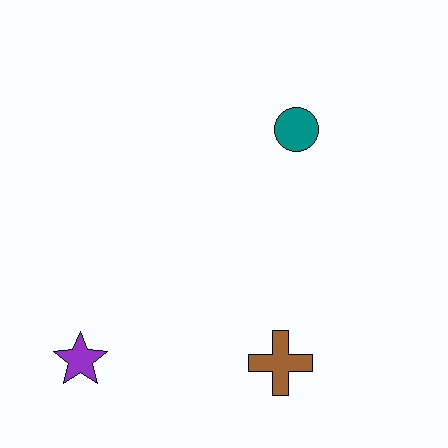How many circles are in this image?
There is 1 circle.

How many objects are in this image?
There are 3 objects.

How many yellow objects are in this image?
There are no yellow objects.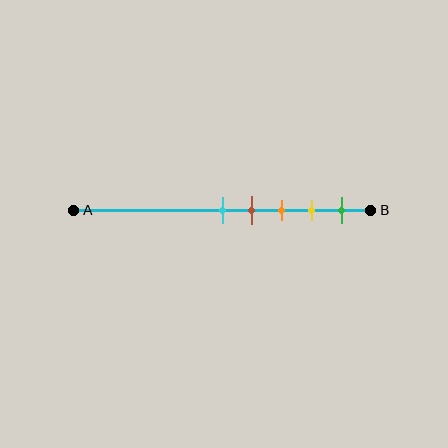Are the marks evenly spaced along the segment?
Yes, the marks are approximately evenly spaced.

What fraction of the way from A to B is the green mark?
The green mark is approximately 90% (0.9) of the way from A to B.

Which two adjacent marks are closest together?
The cyan and brown marks are the closest adjacent pair.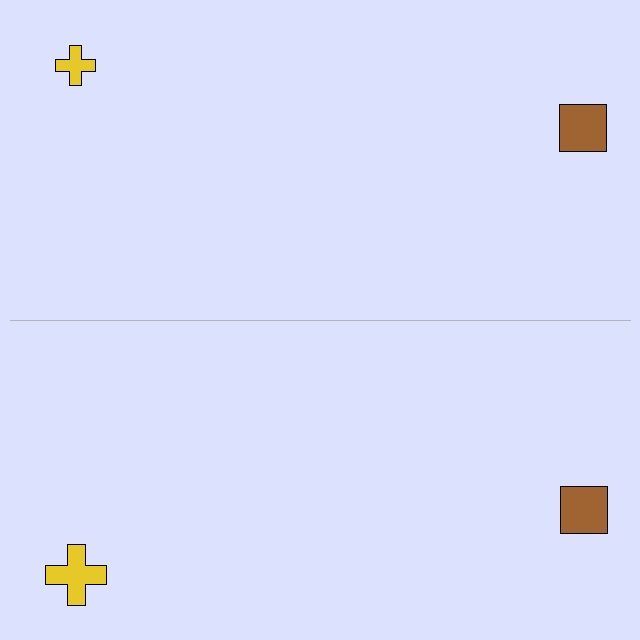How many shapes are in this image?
There are 4 shapes in this image.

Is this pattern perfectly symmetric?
No, the pattern is not perfectly symmetric. The yellow cross on the bottom side has a different size than its mirror counterpart.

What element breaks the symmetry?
The yellow cross on the bottom side has a different size than its mirror counterpart.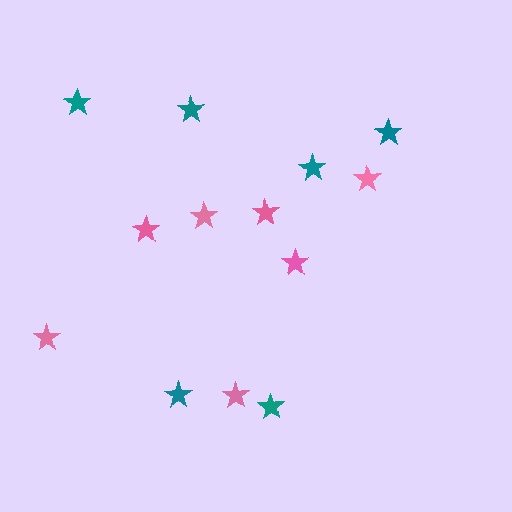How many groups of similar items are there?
There are 2 groups: one group of teal stars (6) and one group of pink stars (7).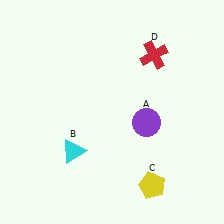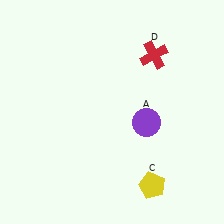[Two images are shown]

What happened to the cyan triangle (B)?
The cyan triangle (B) was removed in Image 2. It was in the bottom-left area of Image 1.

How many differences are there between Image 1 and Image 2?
There is 1 difference between the two images.